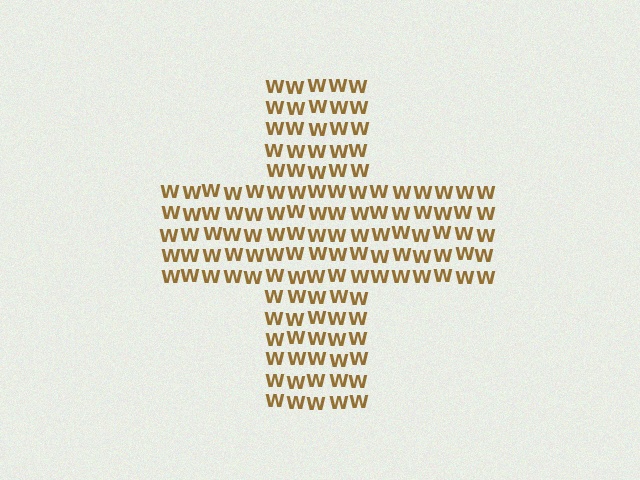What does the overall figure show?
The overall figure shows a cross.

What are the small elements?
The small elements are letter W's.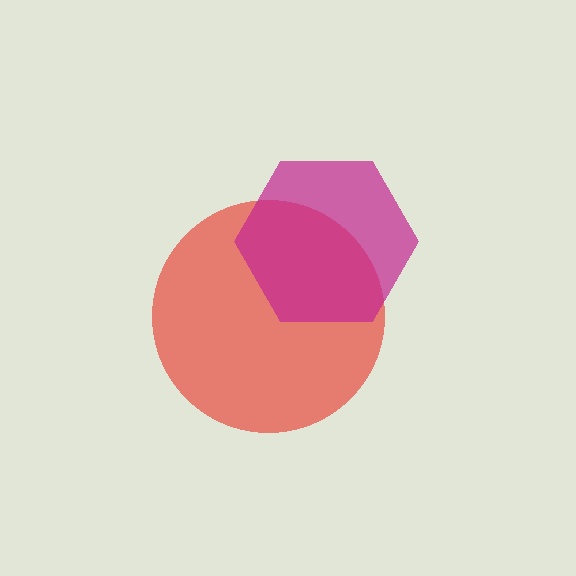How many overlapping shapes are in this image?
There are 2 overlapping shapes in the image.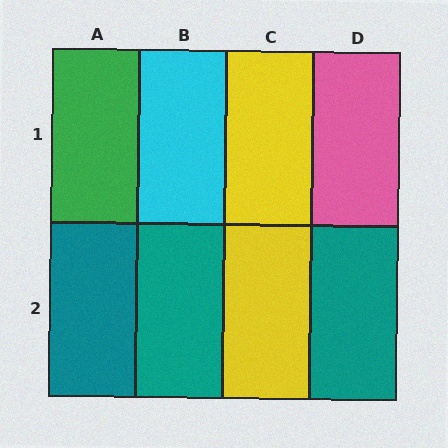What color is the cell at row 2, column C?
Yellow.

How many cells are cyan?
1 cell is cyan.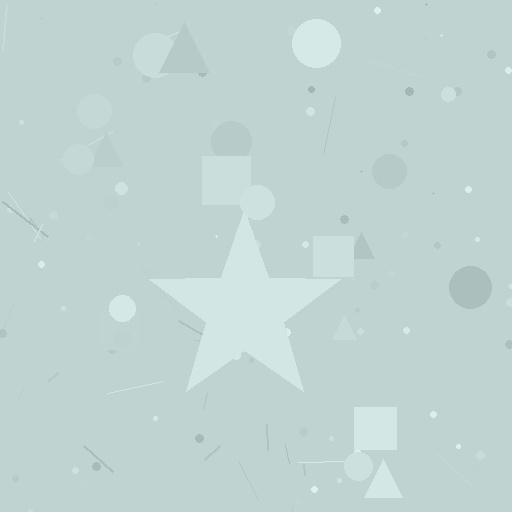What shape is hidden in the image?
A star is hidden in the image.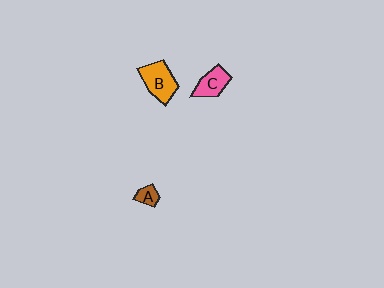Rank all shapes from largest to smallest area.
From largest to smallest: B (orange), C (pink), A (brown).